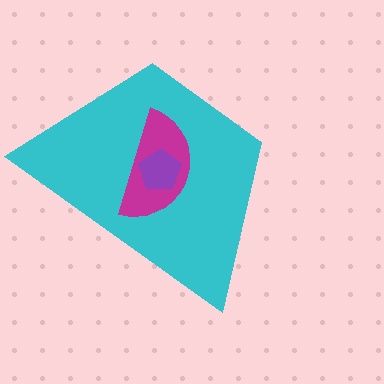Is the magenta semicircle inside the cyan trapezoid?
Yes.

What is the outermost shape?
The cyan trapezoid.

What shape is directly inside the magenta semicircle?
The purple pentagon.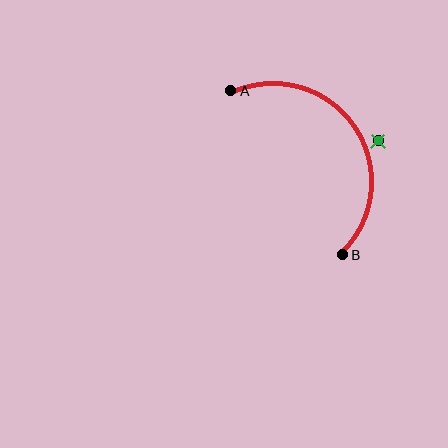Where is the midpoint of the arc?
The arc midpoint is the point on the curve farthest from the straight line joining A and B. It sits above and to the right of that line.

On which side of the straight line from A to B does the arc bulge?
The arc bulges above and to the right of the straight line connecting A and B.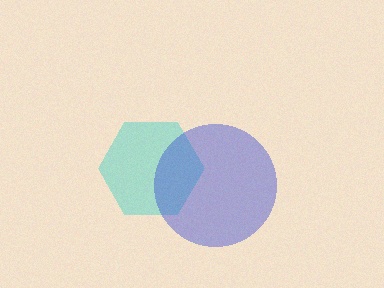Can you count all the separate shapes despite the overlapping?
Yes, there are 2 separate shapes.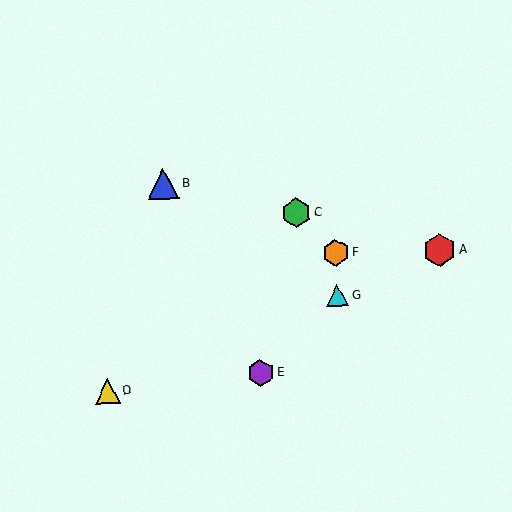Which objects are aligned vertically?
Objects F, G are aligned vertically.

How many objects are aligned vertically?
2 objects (F, G) are aligned vertically.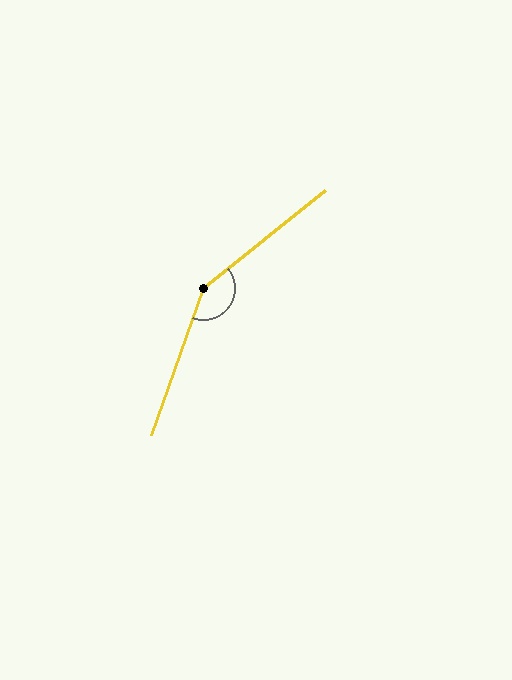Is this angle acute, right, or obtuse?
It is obtuse.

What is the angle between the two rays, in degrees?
Approximately 148 degrees.